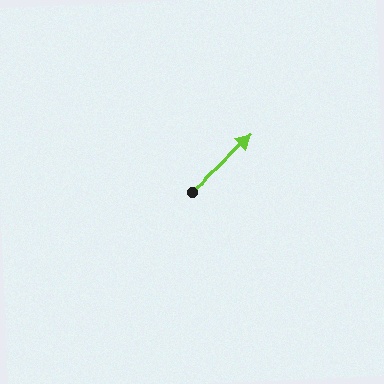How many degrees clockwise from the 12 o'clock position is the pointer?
Approximately 47 degrees.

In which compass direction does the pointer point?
Northeast.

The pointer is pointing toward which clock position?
Roughly 2 o'clock.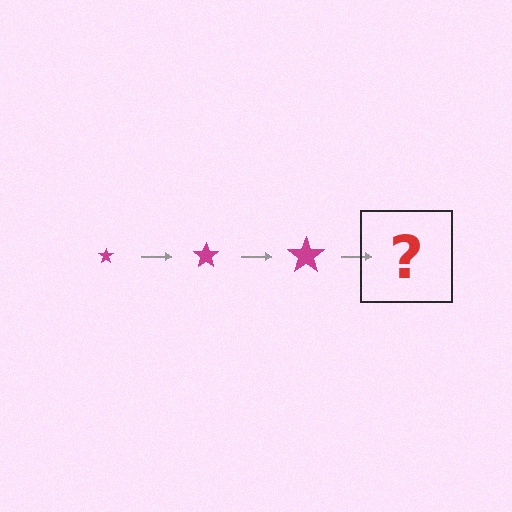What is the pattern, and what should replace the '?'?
The pattern is that the star gets progressively larger each step. The '?' should be a magenta star, larger than the previous one.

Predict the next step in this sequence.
The next step is a magenta star, larger than the previous one.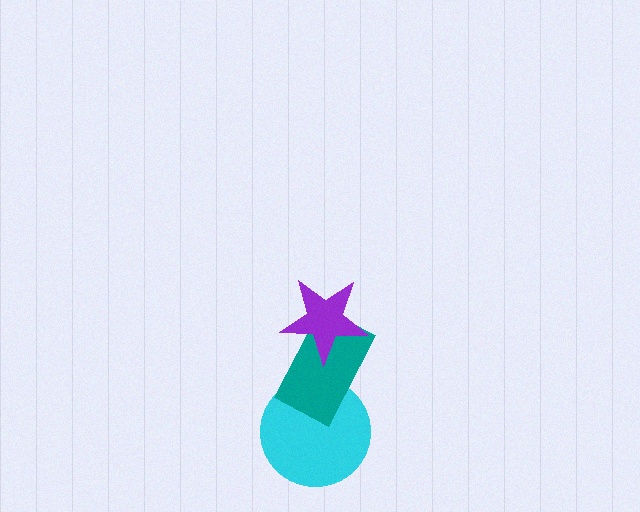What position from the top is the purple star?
The purple star is 1st from the top.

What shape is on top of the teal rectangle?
The purple star is on top of the teal rectangle.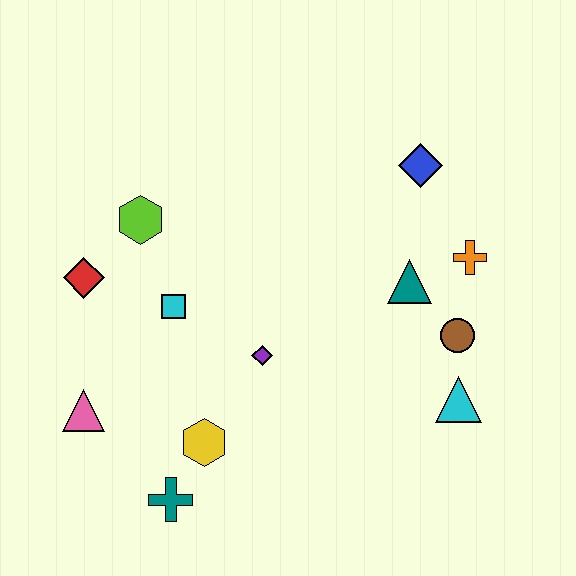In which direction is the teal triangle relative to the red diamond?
The teal triangle is to the right of the red diamond.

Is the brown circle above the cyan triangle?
Yes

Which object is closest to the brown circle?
The cyan triangle is closest to the brown circle.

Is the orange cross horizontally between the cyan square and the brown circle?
No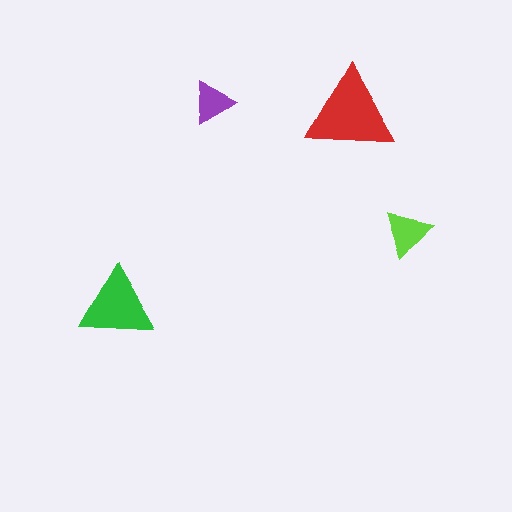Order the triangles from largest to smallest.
the red one, the green one, the lime one, the purple one.